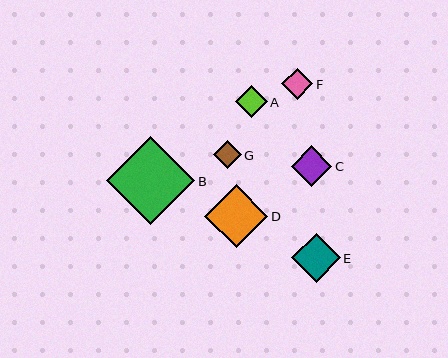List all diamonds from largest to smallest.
From largest to smallest: B, D, E, C, A, F, G.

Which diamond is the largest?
Diamond B is the largest with a size of approximately 88 pixels.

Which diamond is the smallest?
Diamond G is the smallest with a size of approximately 28 pixels.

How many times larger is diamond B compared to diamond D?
Diamond B is approximately 1.4 times the size of diamond D.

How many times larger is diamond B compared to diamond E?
Diamond B is approximately 1.8 times the size of diamond E.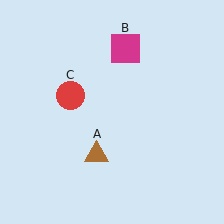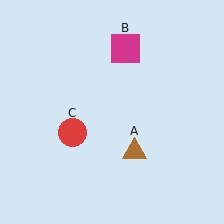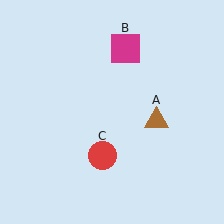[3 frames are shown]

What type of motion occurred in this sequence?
The brown triangle (object A), red circle (object C) rotated counterclockwise around the center of the scene.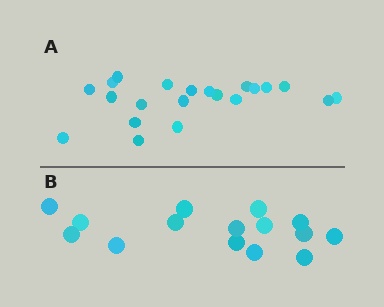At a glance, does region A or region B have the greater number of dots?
Region A (the top region) has more dots.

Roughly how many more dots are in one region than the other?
Region A has about 6 more dots than region B.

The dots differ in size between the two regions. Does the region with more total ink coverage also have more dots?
No. Region B has more total ink coverage because its dots are larger, but region A actually contains more individual dots. Total area can be misleading — the number of items is what matters here.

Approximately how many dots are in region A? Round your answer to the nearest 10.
About 20 dots. (The exact count is 21, which rounds to 20.)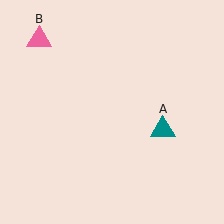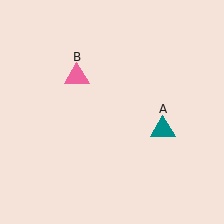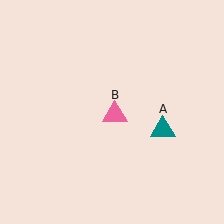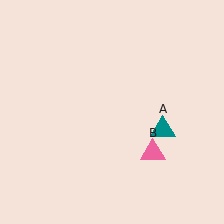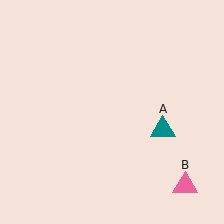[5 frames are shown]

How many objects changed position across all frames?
1 object changed position: pink triangle (object B).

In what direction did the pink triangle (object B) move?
The pink triangle (object B) moved down and to the right.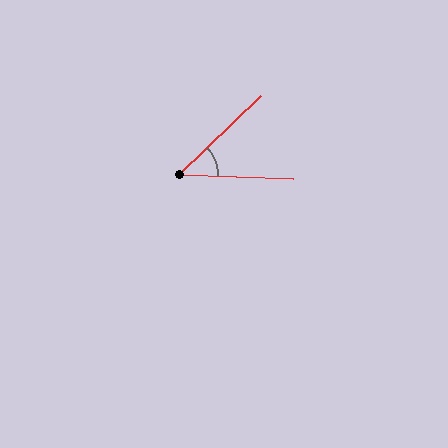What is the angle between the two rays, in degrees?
Approximately 46 degrees.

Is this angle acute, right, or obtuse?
It is acute.